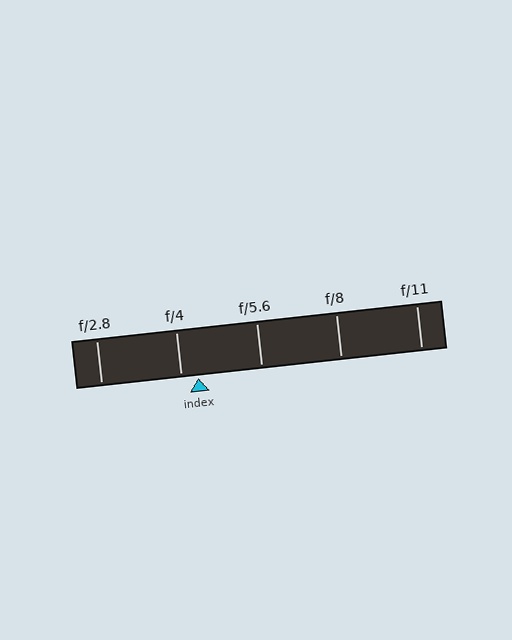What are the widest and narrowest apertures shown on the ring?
The widest aperture shown is f/2.8 and the narrowest is f/11.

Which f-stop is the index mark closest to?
The index mark is closest to f/4.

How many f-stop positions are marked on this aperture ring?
There are 5 f-stop positions marked.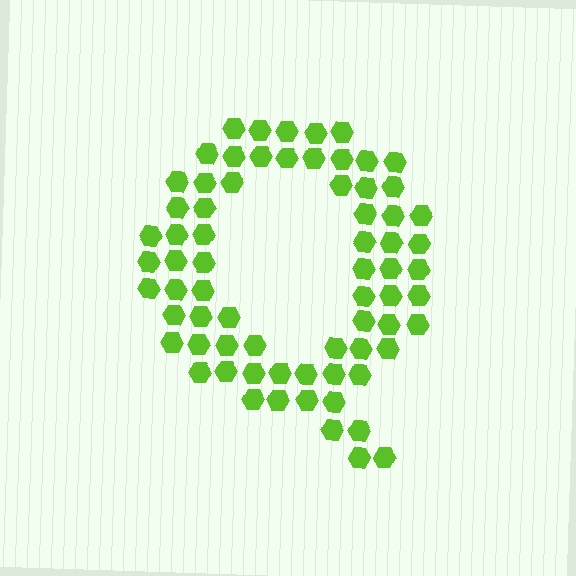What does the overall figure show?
The overall figure shows the letter Q.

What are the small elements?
The small elements are hexagons.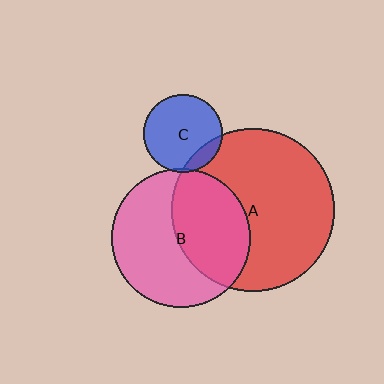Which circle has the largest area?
Circle A (red).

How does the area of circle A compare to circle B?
Approximately 1.4 times.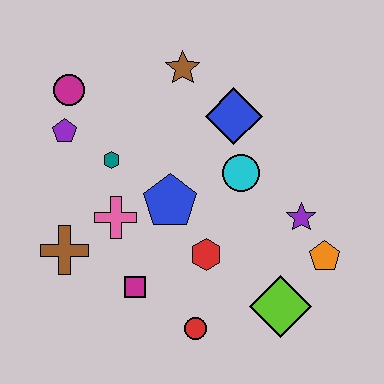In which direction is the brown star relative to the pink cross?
The brown star is above the pink cross.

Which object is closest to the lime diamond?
The orange pentagon is closest to the lime diamond.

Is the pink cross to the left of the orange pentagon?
Yes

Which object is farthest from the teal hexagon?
The orange pentagon is farthest from the teal hexagon.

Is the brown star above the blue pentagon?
Yes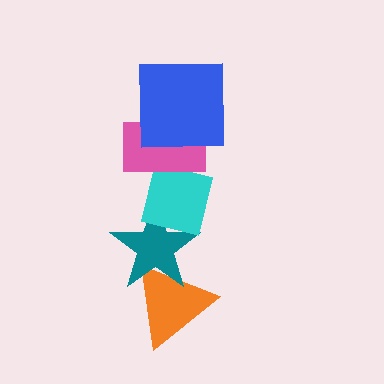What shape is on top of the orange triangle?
The teal star is on top of the orange triangle.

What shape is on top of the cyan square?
The pink rectangle is on top of the cyan square.